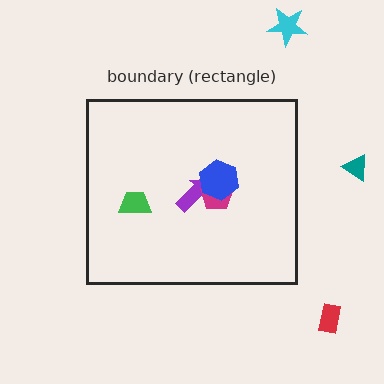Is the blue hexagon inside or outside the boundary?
Inside.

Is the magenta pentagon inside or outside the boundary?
Inside.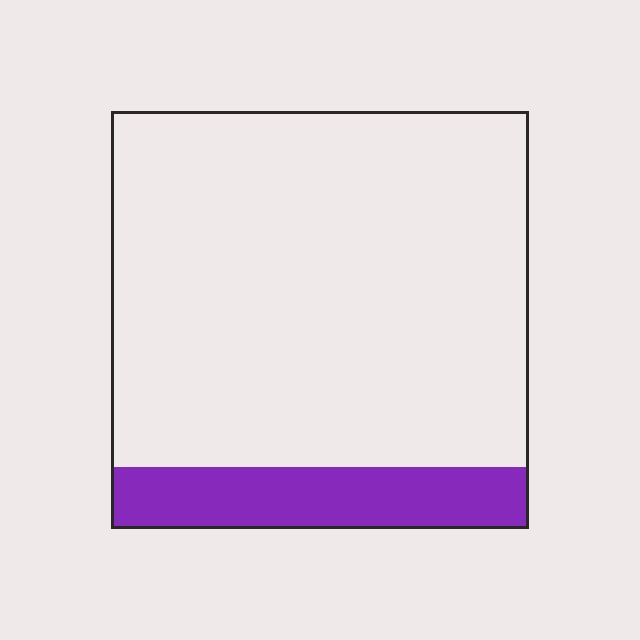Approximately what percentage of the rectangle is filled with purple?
Approximately 15%.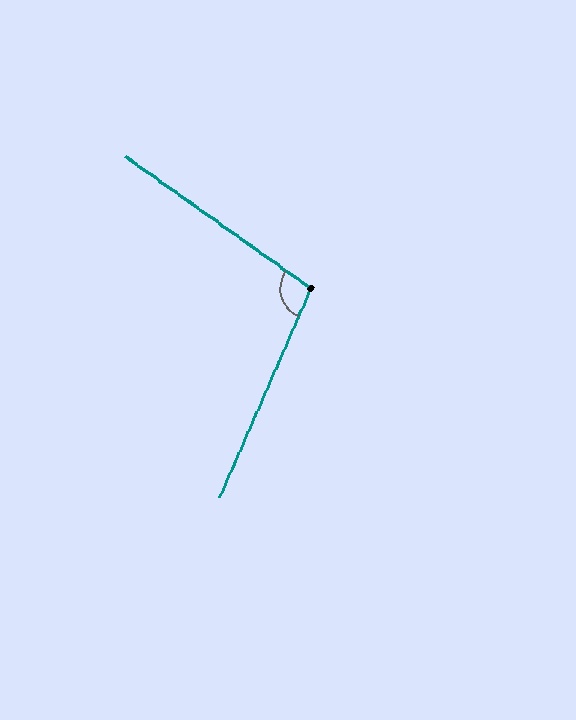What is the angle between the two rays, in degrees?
Approximately 102 degrees.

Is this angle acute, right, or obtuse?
It is obtuse.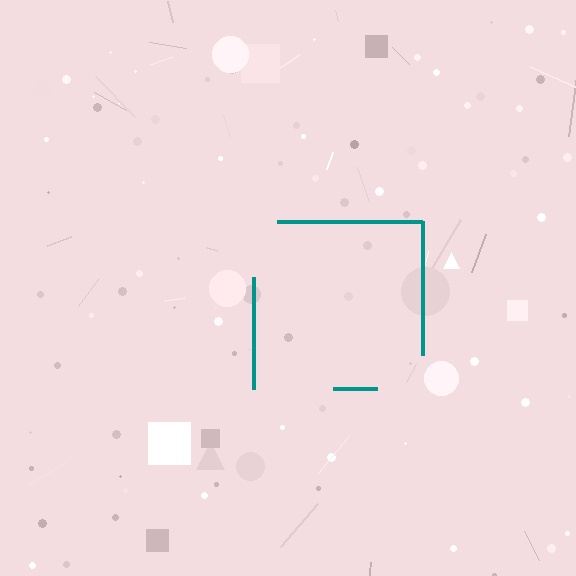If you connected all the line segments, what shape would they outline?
They would outline a square.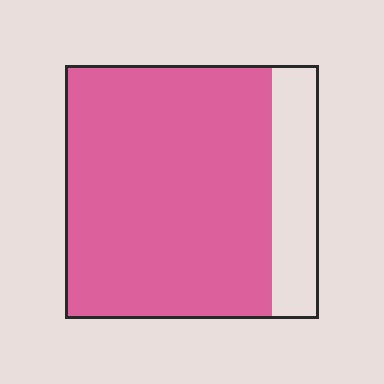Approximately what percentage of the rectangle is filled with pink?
Approximately 80%.